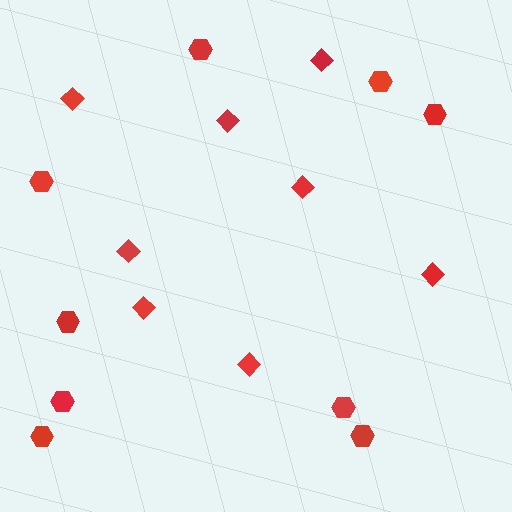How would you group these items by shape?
There are 2 groups: one group of diamonds (8) and one group of hexagons (9).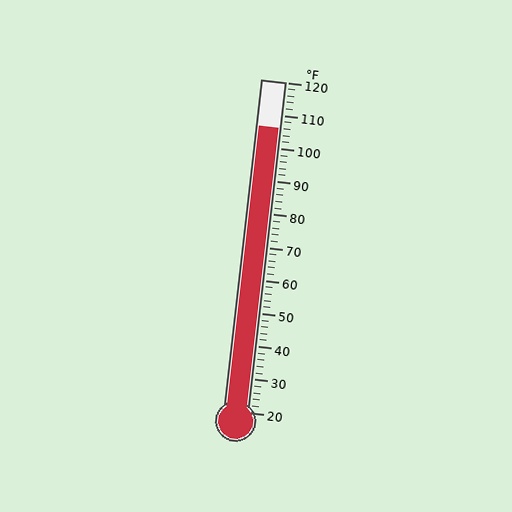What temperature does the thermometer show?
The thermometer shows approximately 106°F.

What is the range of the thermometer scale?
The thermometer scale ranges from 20°F to 120°F.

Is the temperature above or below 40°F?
The temperature is above 40°F.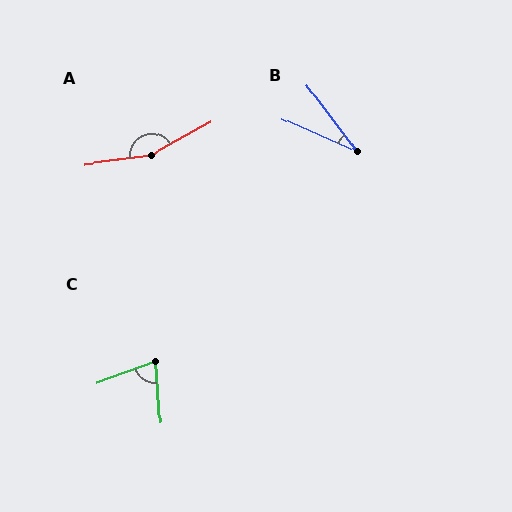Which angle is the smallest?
B, at approximately 29 degrees.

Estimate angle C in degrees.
Approximately 73 degrees.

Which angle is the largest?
A, at approximately 159 degrees.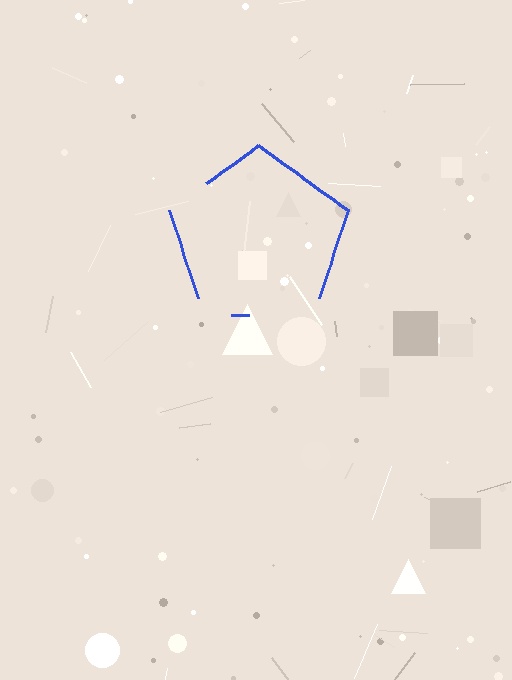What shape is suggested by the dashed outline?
The dashed outline suggests a pentagon.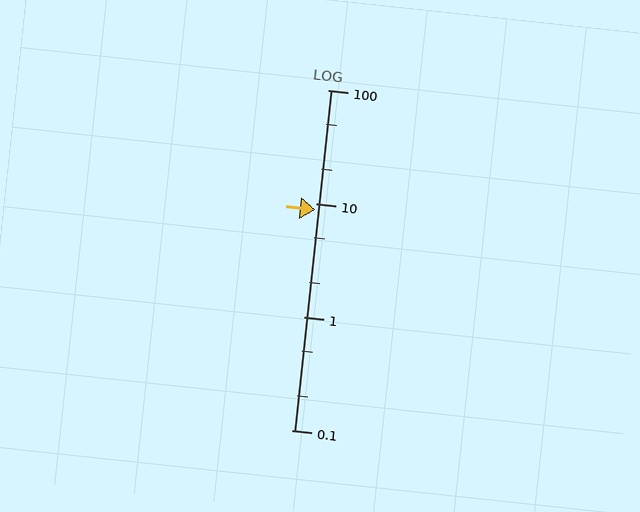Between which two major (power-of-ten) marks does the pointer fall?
The pointer is between 1 and 10.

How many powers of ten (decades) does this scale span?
The scale spans 3 decades, from 0.1 to 100.